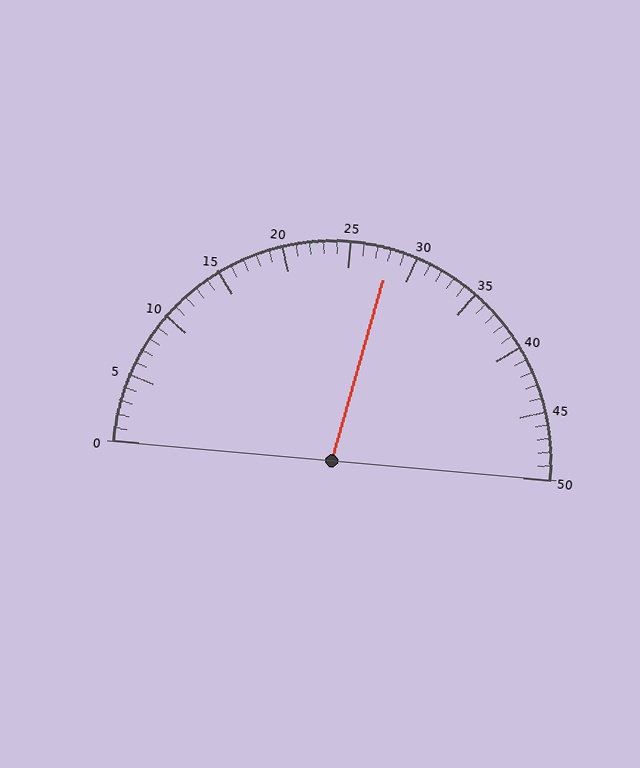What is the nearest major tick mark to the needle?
The nearest major tick mark is 30.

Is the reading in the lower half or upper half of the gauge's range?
The reading is in the upper half of the range (0 to 50).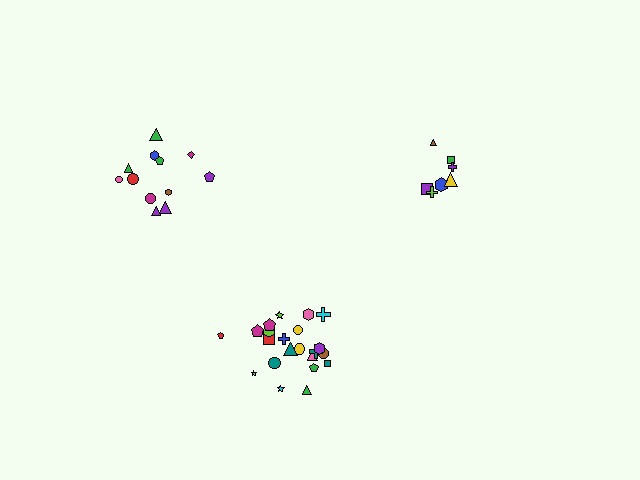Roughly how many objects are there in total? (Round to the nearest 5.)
Roughly 40 objects in total.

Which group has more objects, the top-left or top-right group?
The top-left group.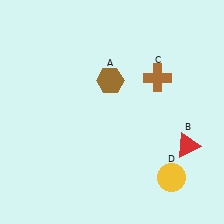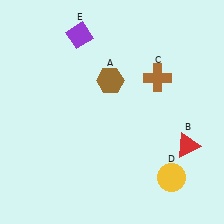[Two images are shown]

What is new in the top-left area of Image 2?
A purple diamond (E) was added in the top-left area of Image 2.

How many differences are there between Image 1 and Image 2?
There is 1 difference between the two images.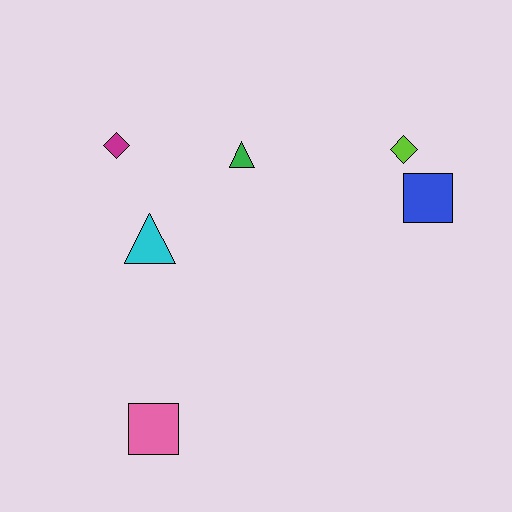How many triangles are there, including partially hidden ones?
There are 2 triangles.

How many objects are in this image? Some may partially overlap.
There are 6 objects.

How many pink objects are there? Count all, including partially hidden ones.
There is 1 pink object.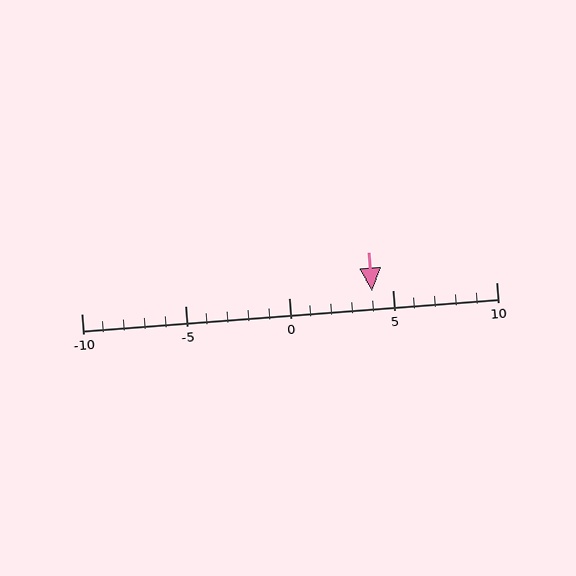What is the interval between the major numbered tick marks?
The major tick marks are spaced 5 units apart.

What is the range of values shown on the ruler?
The ruler shows values from -10 to 10.